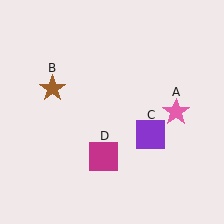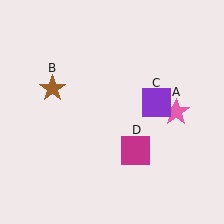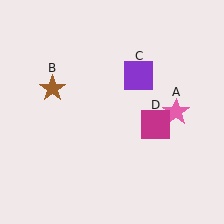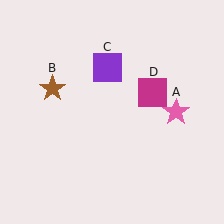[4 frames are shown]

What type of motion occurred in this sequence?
The purple square (object C), magenta square (object D) rotated counterclockwise around the center of the scene.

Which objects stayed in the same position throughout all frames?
Pink star (object A) and brown star (object B) remained stationary.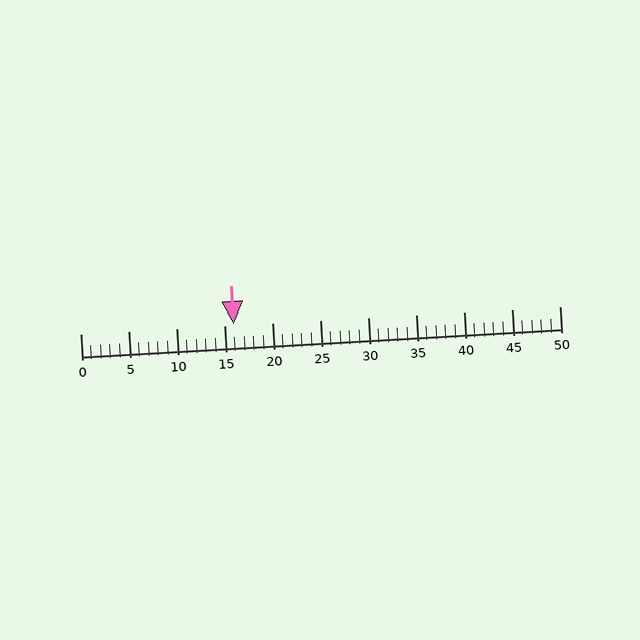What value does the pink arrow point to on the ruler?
The pink arrow points to approximately 16.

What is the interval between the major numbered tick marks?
The major tick marks are spaced 5 units apart.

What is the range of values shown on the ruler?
The ruler shows values from 0 to 50.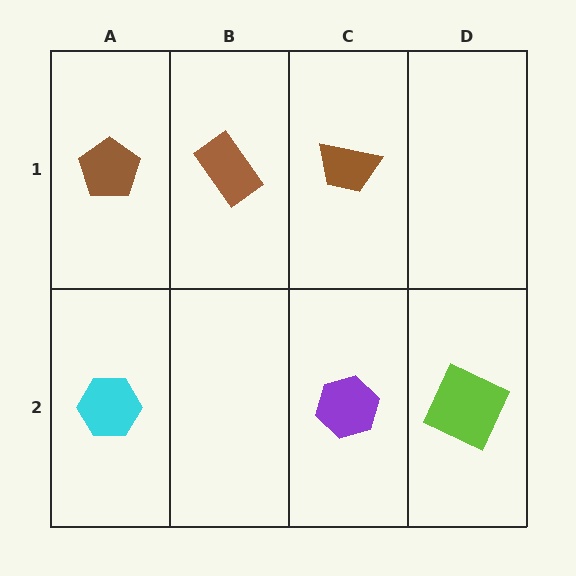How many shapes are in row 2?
3 shapes.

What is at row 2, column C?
A purple hexagon.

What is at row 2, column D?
A lime square.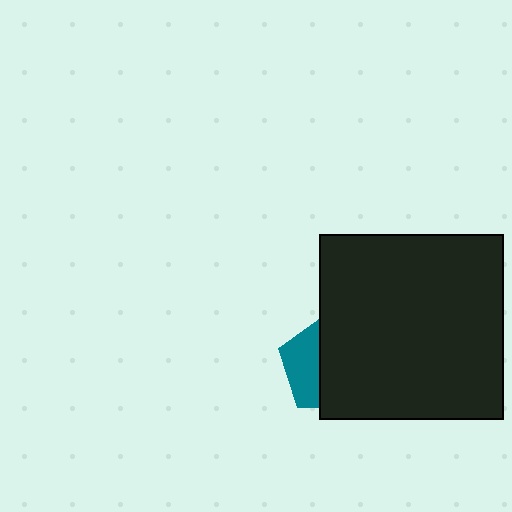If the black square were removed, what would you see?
You would see the complete teal pentagon.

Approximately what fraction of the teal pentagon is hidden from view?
Roughly 62% of the teal pentagon is hidden behind the black square.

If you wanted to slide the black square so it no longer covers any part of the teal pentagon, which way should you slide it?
Slide it right — that is the most direct way to separate the two shapes.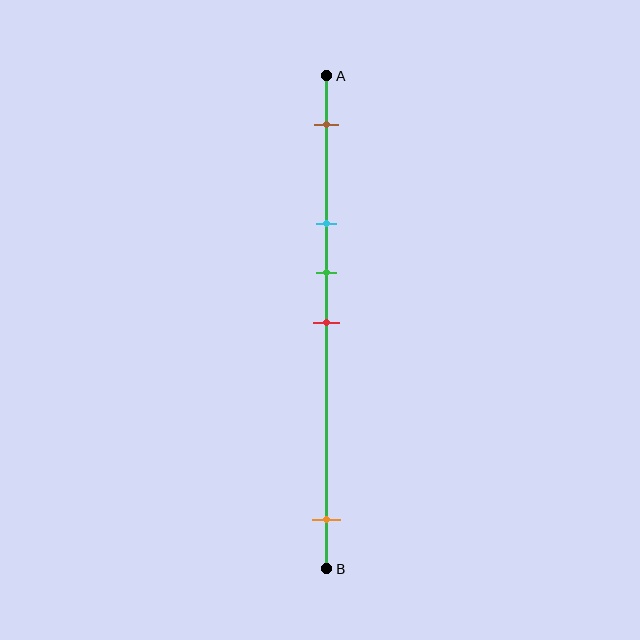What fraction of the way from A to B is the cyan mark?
The cyan mark is approximately 30% (0.3) of the way from A to B.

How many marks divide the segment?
There are 5 marks dividing the segment.